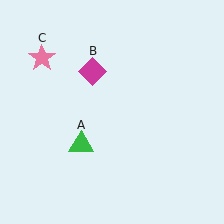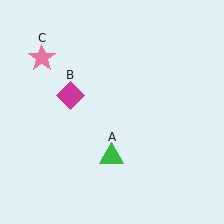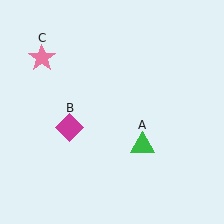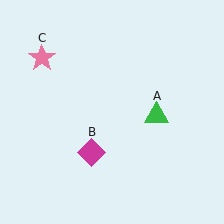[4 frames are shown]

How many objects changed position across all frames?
2 objects changed position: green triangle (object A), magenta diamond (object B).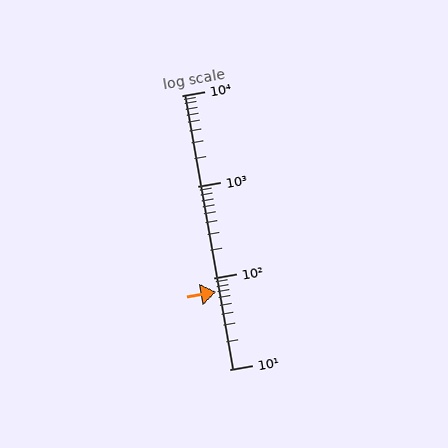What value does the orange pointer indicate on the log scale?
The pointer indicates approximately 70.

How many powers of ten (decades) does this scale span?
The scale spans 3 decades, from 10 to 10000.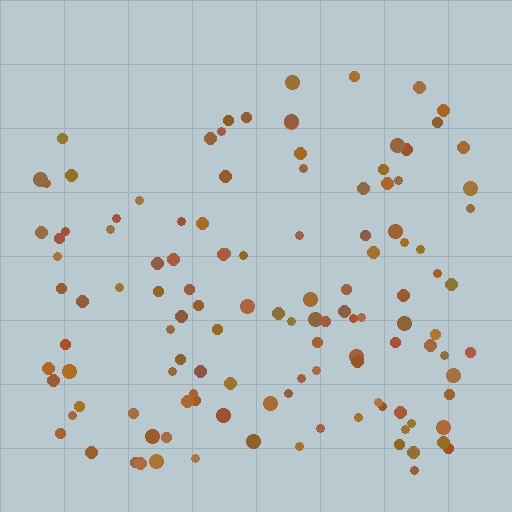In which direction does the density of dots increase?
From top to bottom, with the bottom side densest.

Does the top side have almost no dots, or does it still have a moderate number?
Still a moderate number, just noticeably fewer than the bottom.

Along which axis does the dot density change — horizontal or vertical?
Vertical.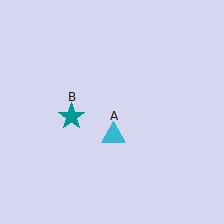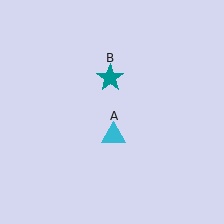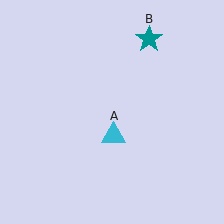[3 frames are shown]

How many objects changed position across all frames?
1 object changed position: teal star (object B).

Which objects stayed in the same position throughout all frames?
Cyan triangle (object A) remained stationary.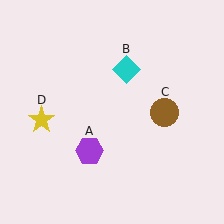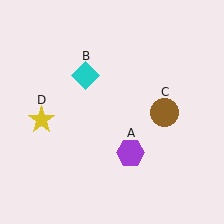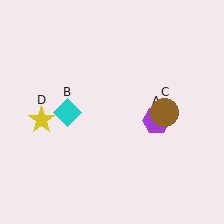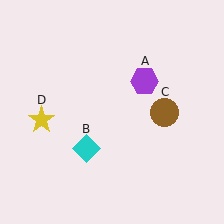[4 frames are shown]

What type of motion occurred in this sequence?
The purple hexagon (object A), cyan diamond (object B) rotated counterclockwise around the center of the scene.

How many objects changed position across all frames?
2 objects changed position: purple hexagon (object A), cyan diamond (object B).